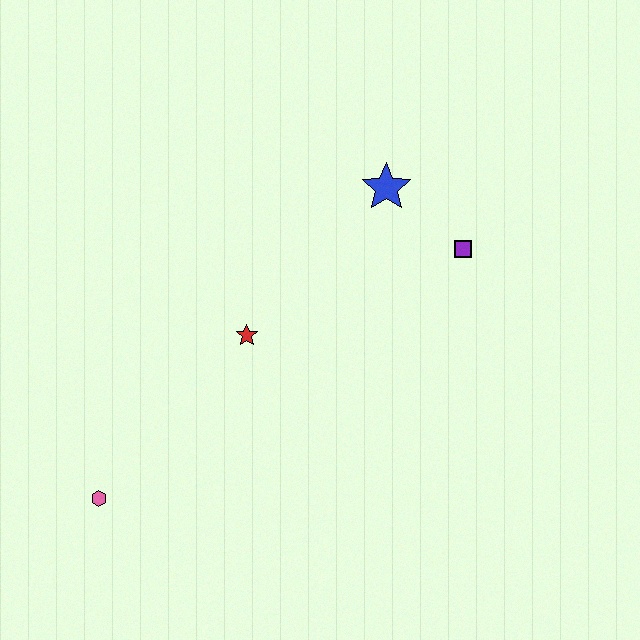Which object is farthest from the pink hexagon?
The purple square is farthest from the pink hexagon.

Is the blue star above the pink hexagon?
Yes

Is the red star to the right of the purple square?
No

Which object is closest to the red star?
The blue star is closest to the red star.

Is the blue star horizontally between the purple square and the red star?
Yes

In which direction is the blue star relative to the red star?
The blue star is above the red star.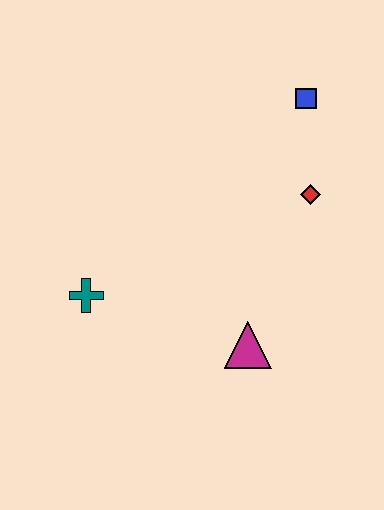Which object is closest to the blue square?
The red diamond is closest to the blue square.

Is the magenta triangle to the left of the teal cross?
No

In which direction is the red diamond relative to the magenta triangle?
The red diamond is above the magenta triangle.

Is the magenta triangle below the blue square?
Yes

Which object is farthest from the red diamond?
The teal cross is farthest from the red diamond.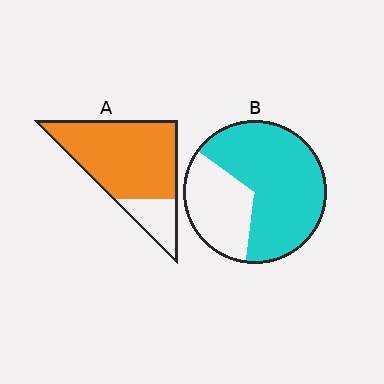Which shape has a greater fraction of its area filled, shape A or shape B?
Shape A.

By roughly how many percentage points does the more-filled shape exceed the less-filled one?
By roughly 10 percentage points (A over B).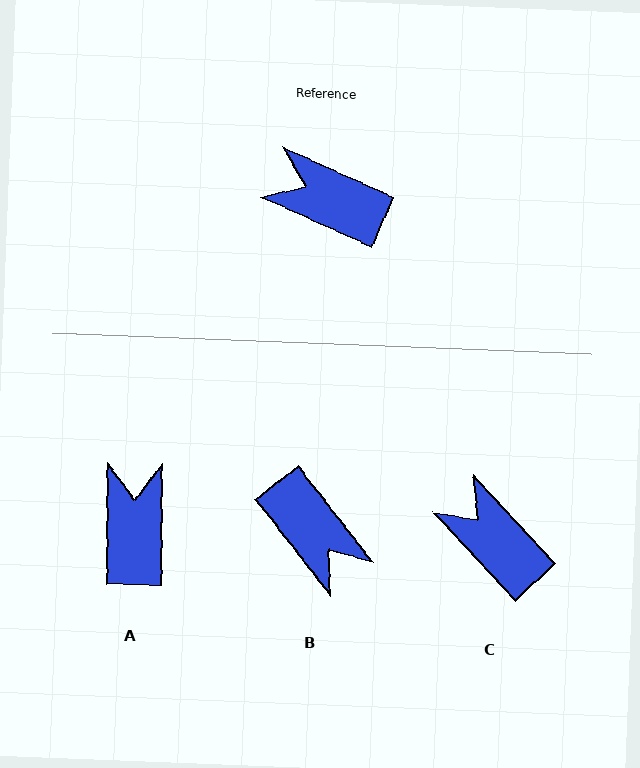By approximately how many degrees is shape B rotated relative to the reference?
Approximately 152 degrees counter-clockwise.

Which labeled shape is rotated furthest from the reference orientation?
B, about 152 degrees away.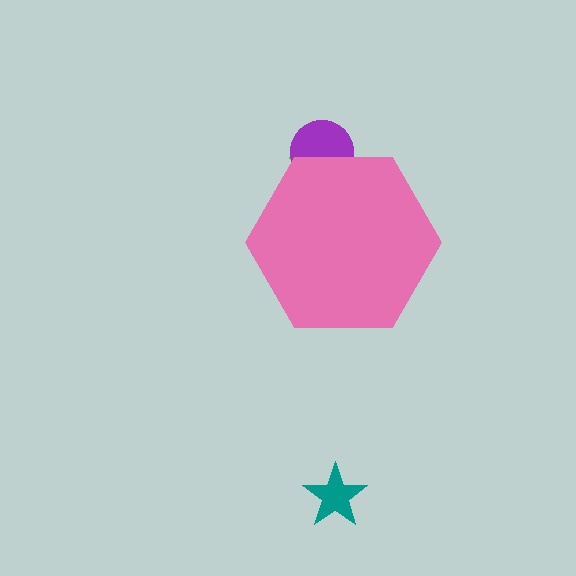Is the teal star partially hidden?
No, the teal star is fully visible.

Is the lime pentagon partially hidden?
Yes, the lime pentagon is partially hidden behind the pink hexagon.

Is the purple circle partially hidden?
Yes, the purple circle is partially hidden behind the pink hexagon.